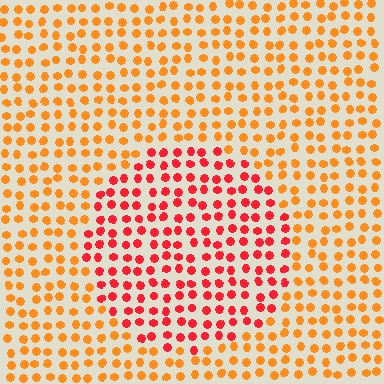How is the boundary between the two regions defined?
The boundary is defined purely by a slight shift in hue (about 36 degrees). Spacing, size, and orientation are identical on both sides.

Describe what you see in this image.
The image is filled with small orange elements in a uniform arrangement. A circle-shaped region is visible where the elements are tinted to a slightly different hue, forming a subtle color boundary.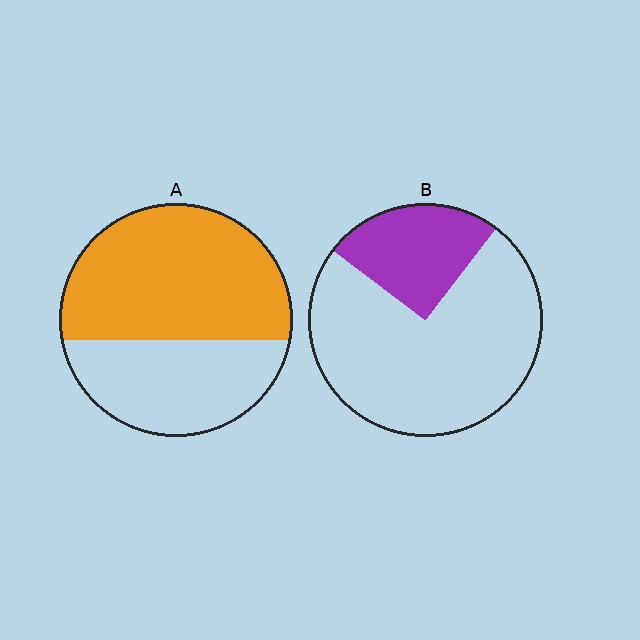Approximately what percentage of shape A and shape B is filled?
A is approximately 60% and B is approximately 25%.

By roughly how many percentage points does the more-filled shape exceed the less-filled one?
By roughly 35 percentage points (A over B).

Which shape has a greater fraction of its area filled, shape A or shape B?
Shape A.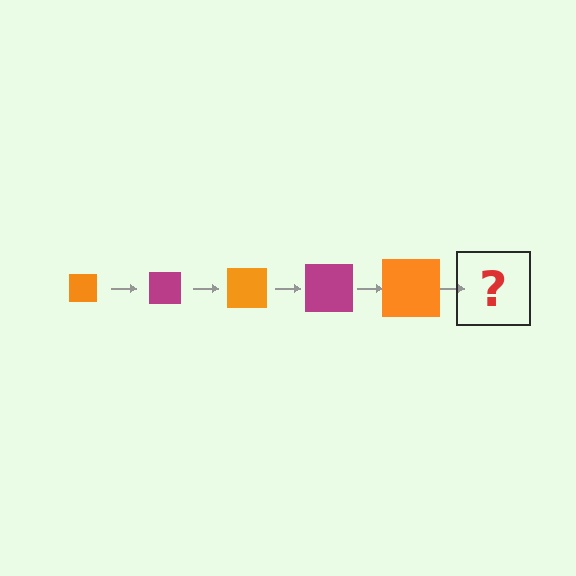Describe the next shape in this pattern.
It should be a magenta square, larger than the previous one.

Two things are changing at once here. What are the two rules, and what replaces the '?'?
The two rules are that the square grows larger each step and the color cycles through orange and magenta. The '?' should be a magenta square, larger than the previous one.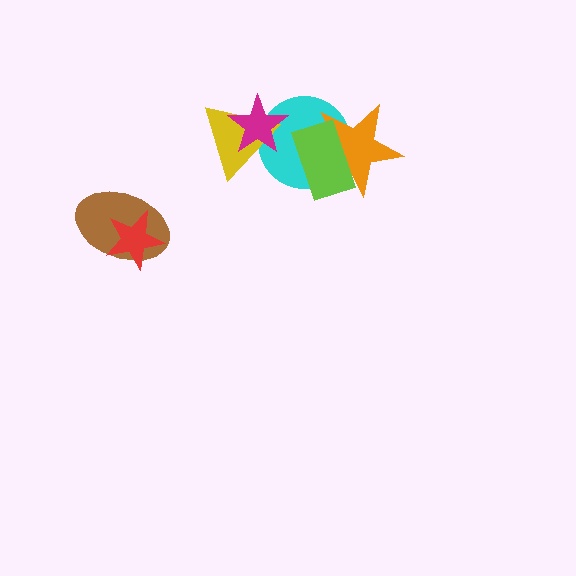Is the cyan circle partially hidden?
Yes, it is partially covered by another shape.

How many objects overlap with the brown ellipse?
1 object overlaps with the brown ellipse.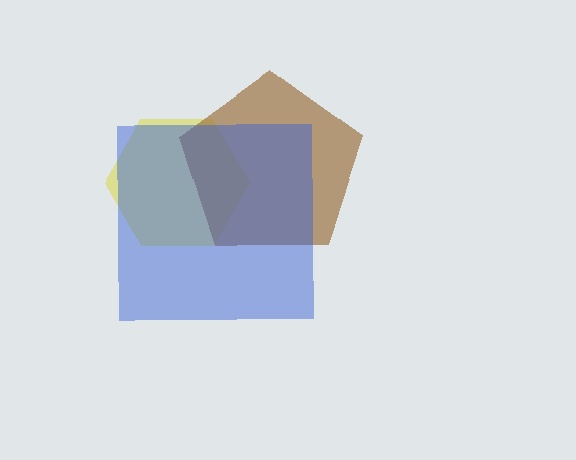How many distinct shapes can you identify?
There are 3 distinct shapes: a yellow hexagon, a brown pentagon, a blue square.